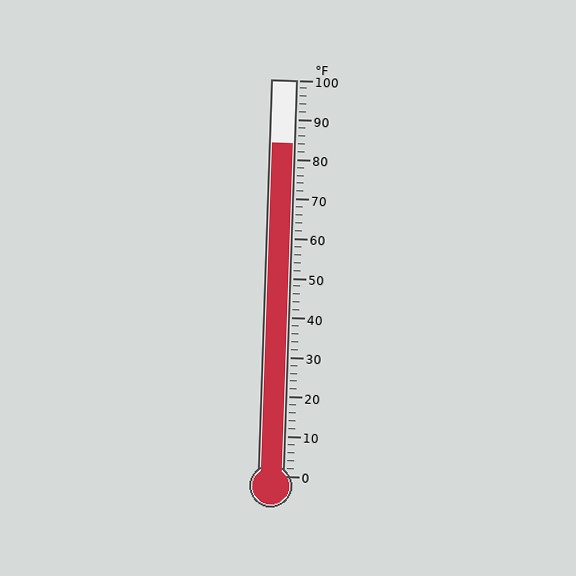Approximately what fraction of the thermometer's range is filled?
The thermometer is filled to approximately 85% of its range.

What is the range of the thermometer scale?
The thermometer scale ranges from 0°F to 100°F.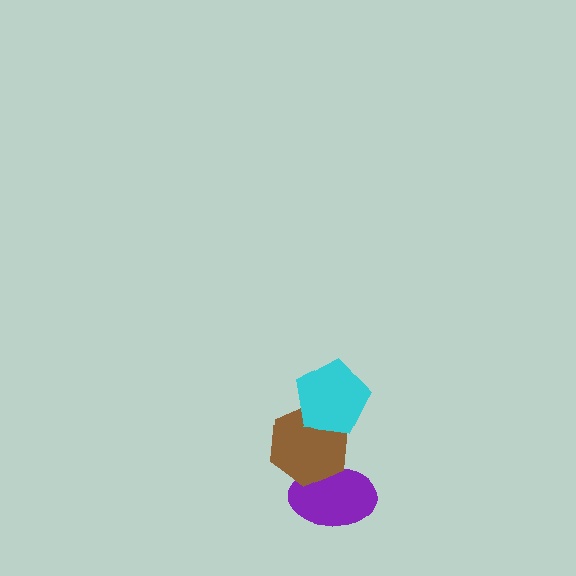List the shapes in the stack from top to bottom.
From top to bottom: the cyan pentagon, the brown hexagon, the purple ellipse.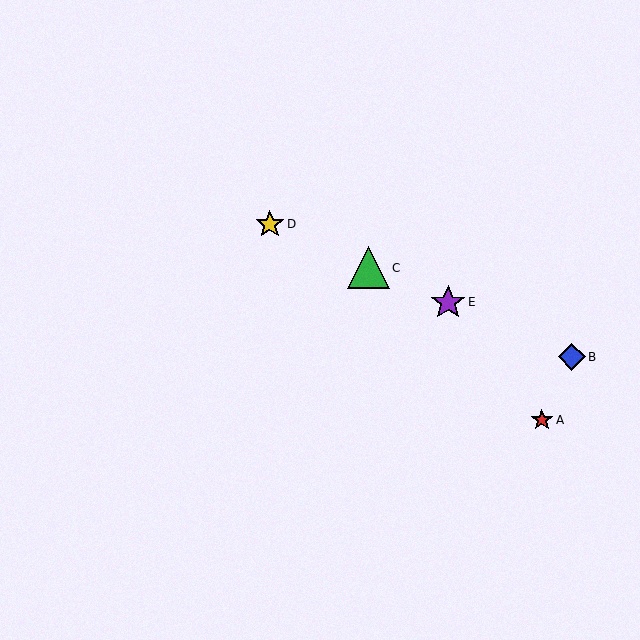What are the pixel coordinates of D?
Object D is at (270, 224).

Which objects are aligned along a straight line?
Objects B, C, D, E are aligned along a straight line.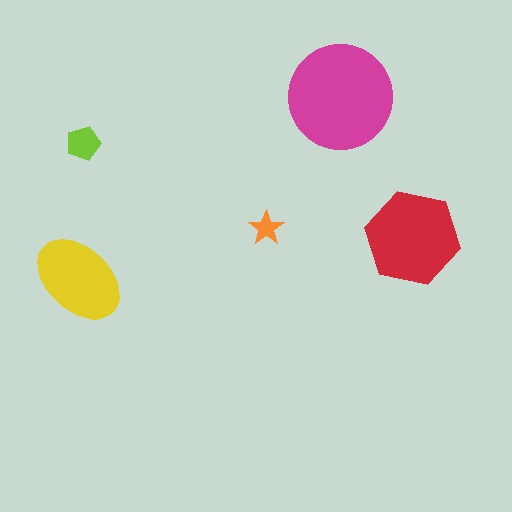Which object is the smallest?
The orange star.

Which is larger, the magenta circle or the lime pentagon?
The magenta circle.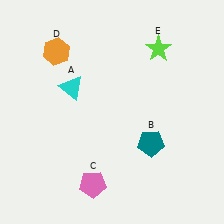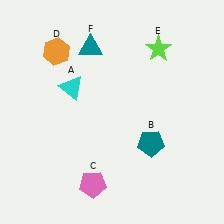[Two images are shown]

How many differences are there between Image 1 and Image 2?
There is 1 difference between the two images.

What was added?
A teal triangle (F) was added in Image 2.